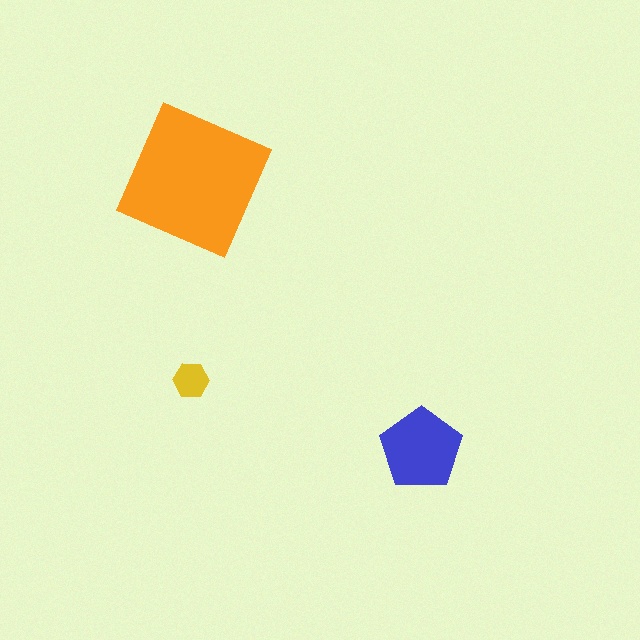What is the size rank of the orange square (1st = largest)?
1st.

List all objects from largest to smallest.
The orange square, the blue pentagon, the yellow hexagon.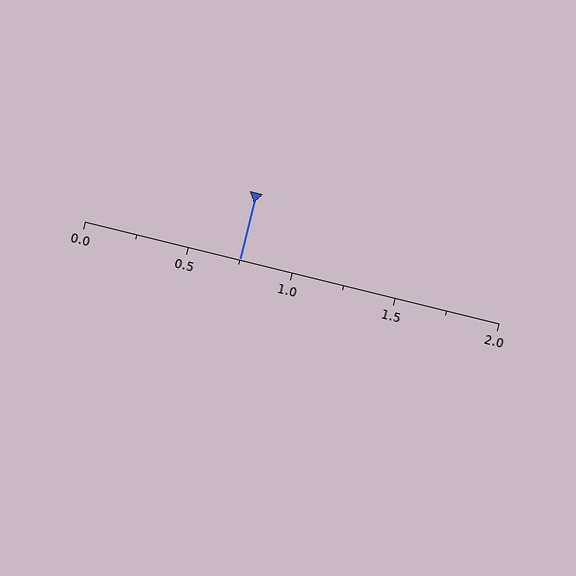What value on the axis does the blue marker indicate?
The marker indicates approximately 0.75.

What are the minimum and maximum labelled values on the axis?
The axis runs from 0.0 to 2.0.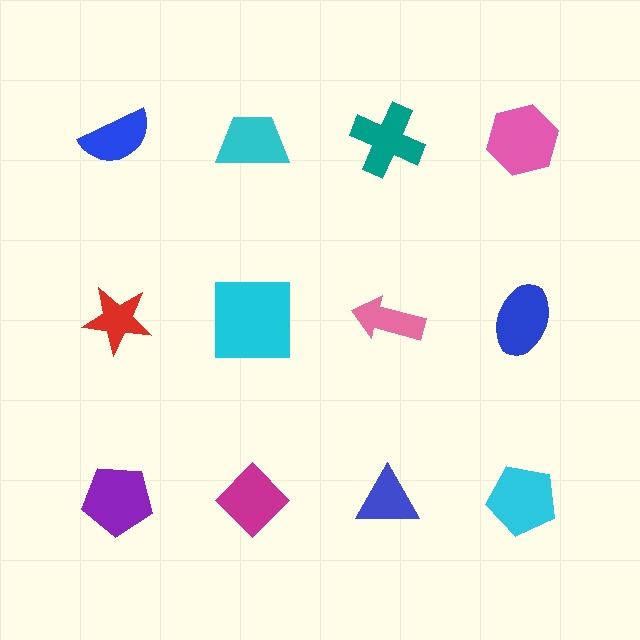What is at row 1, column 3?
A teal cross.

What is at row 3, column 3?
A blue triangle.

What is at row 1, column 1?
A blue semicircle.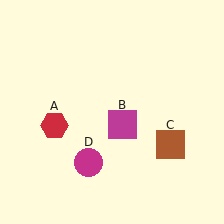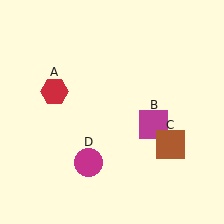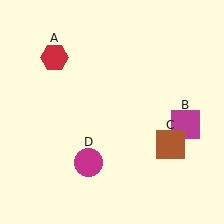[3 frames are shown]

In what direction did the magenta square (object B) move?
The magenta square (object B) moved right.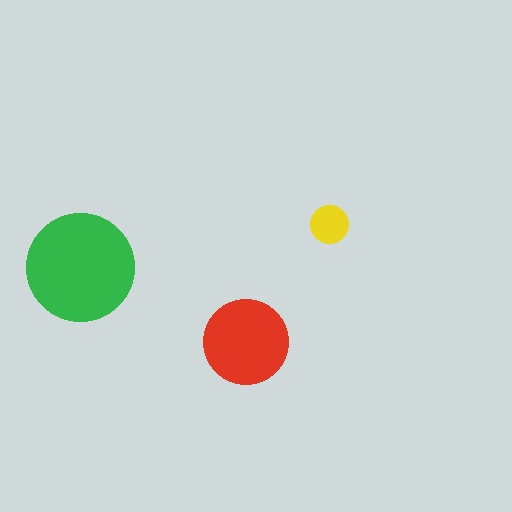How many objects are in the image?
There are 3 objects in the image.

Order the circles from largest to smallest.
the green one, the red one, the yellow one.